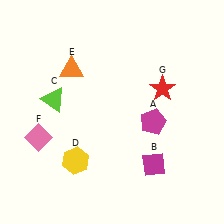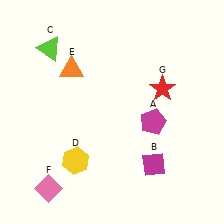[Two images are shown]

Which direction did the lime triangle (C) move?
The lime triangle (C) moved up.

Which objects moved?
The objects that moved are: the lime triangle (C), the pink diamond (F).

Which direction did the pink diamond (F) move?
The pink diamond (F) moved down.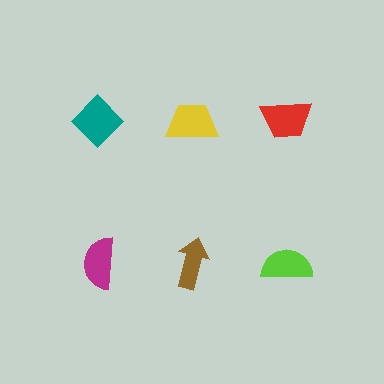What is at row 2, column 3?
A lime semicircle.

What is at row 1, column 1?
A teal diamond.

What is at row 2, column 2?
A brown arrow.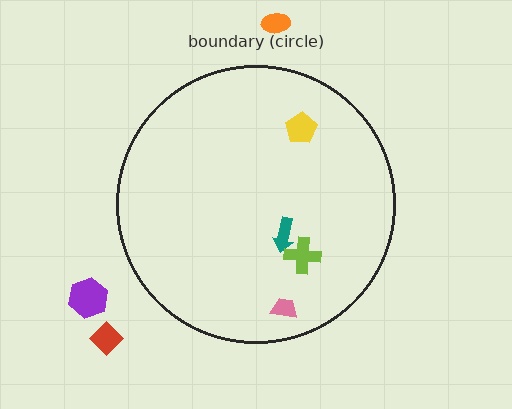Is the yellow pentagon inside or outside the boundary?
Inside.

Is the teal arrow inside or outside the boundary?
Inside.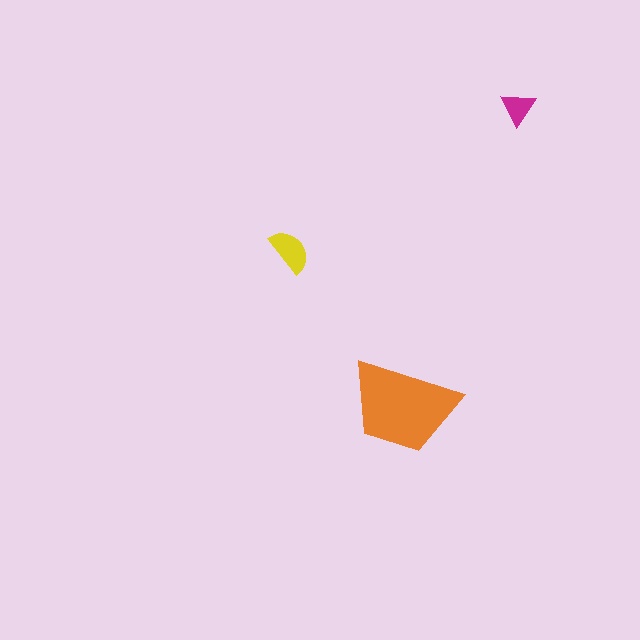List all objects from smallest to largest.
The magenta triangle, the yellow semicircle, the orange trapezoid.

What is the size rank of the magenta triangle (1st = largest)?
3rd.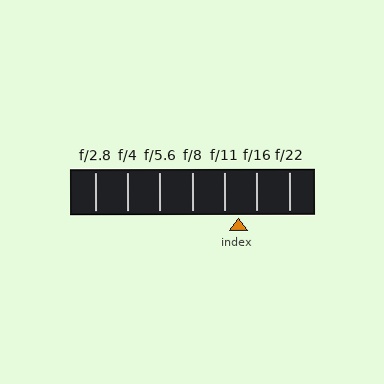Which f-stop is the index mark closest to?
The index mark is closest to f/11.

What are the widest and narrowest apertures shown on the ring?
The widest aperture shown is f/2.8 and the narrowest is f/22.